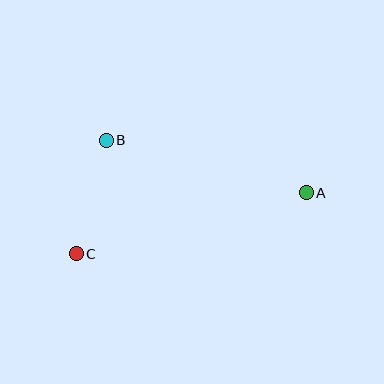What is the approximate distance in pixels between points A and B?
The distance between A and B is approximately 207 pixels.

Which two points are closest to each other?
Points B and C are closest to each other.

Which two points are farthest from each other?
Points A and C are farthest from each other.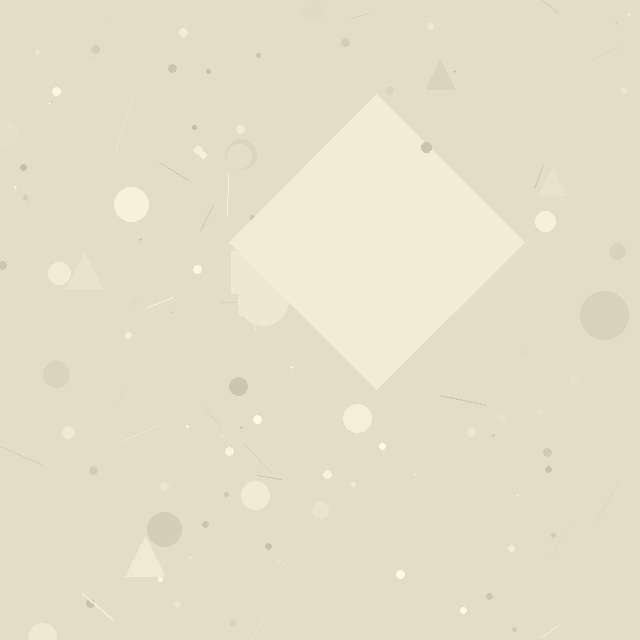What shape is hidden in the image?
A diamond is hidden in the image.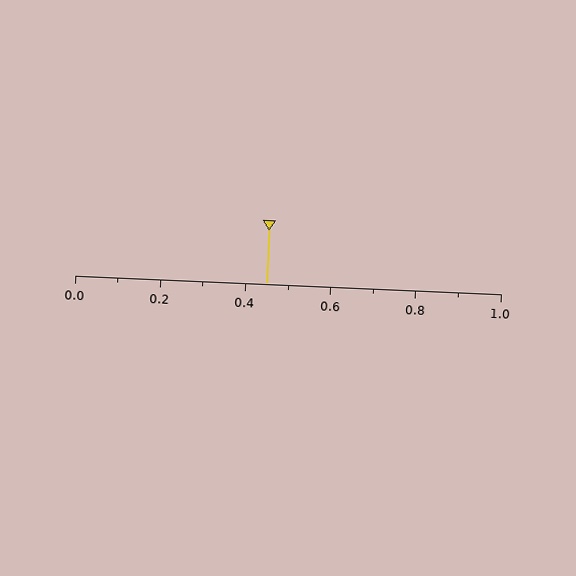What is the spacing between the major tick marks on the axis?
The major ticks are spaced 0.2 apart.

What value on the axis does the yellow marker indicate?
The marker indicates approximately 0.45.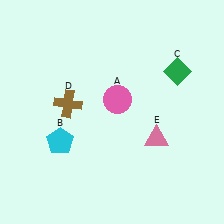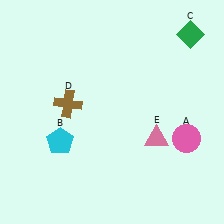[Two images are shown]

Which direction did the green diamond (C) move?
The green diamond (C) moved up.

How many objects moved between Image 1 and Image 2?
2 objects moved between the two images.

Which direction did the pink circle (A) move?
The pink circle (A) moved right.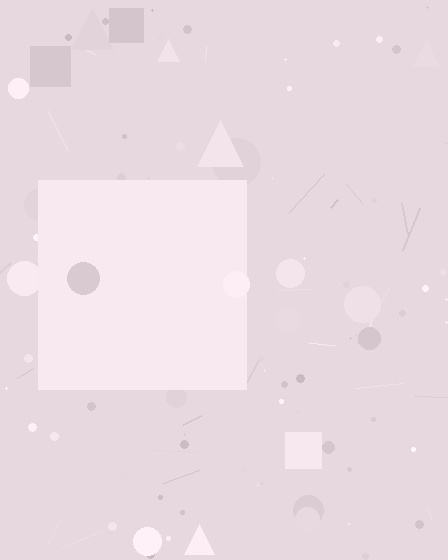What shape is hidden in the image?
A square is hidden in the image.